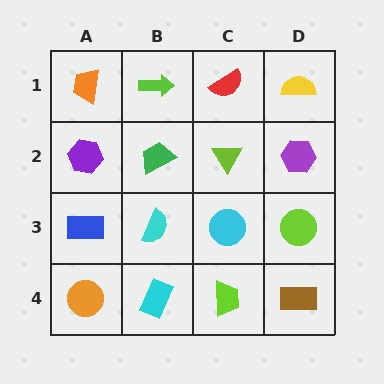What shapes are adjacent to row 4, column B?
A cyan semicircle (row 3, column B), an orange circle (row 4, column A), a lime trapezoid (row 4, column C).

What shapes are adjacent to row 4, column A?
A blue rectangle (row 3, column A), a cyan rectangle (row 4, column B).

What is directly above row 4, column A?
A blue rectangle.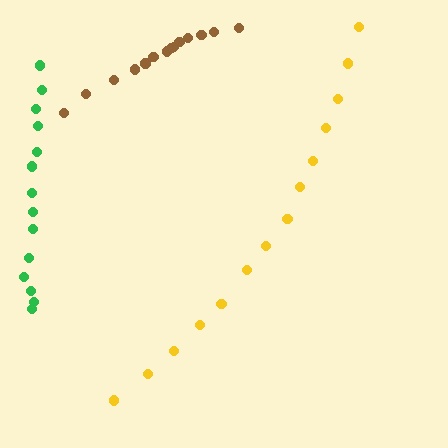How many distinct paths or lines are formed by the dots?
There are 3 distinct paths.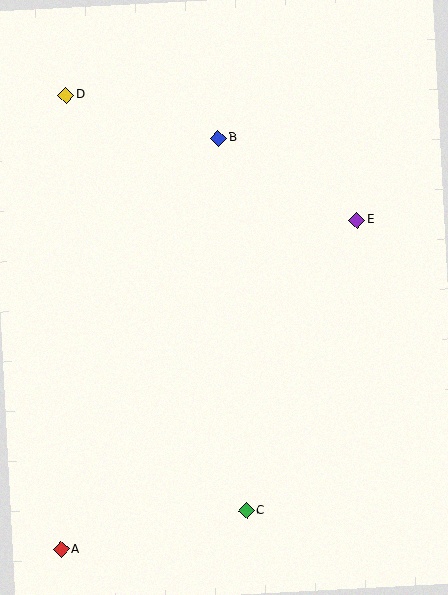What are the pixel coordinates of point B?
Point B is at (218, 139).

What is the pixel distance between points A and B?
The distance between A and B is 440 pixels.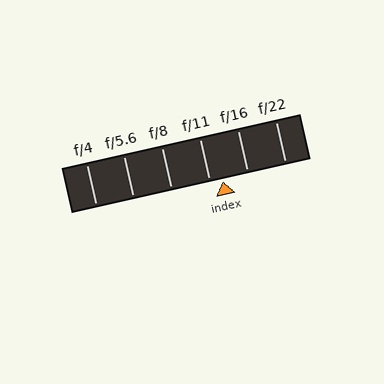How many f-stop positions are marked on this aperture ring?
There are 6 f-stop positions marked.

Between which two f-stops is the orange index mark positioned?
The index mark is between f/11 and f/16.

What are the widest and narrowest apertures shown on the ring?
The widest aperture shown is f/4 and the narrowest is f/22.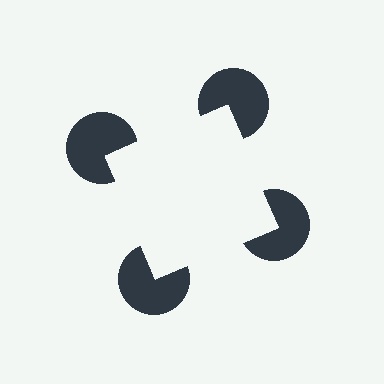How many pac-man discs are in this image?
There are 4 — one at each vertex of the illusory square.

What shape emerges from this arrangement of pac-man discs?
An illusory square — its edges are inferred from the aligned wedge cuts in the pac-man discs, not physically drawn.